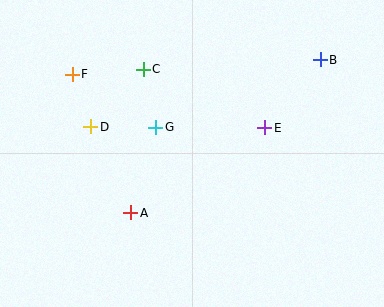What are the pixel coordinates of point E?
Point E is at (265, 128).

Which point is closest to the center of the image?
Point G at (156, 127) is closest to the center.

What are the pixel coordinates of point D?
Point D is at (91, 127).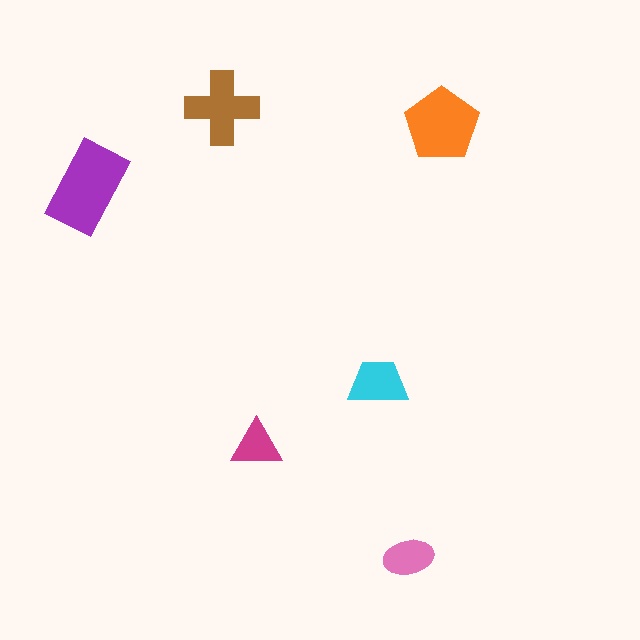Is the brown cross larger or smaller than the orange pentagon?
Smaller.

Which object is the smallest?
The magenta triangle.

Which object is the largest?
The purple rectangle.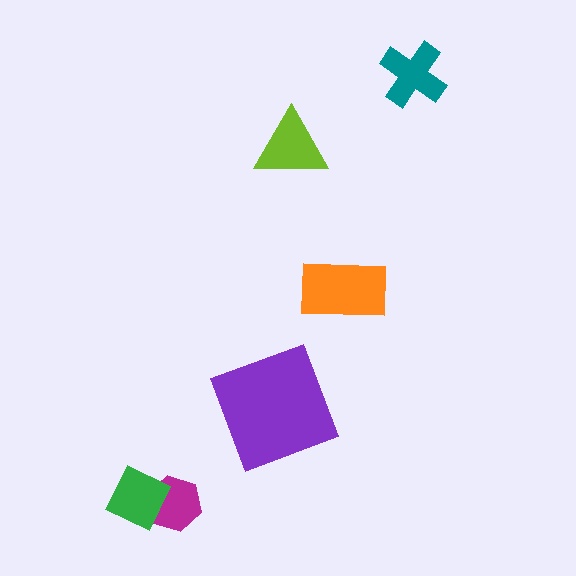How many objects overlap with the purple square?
0 objects overlap with the purple square.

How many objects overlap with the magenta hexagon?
1 object overlaps with the magenta hexagon.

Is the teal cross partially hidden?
No, no other shape covers it.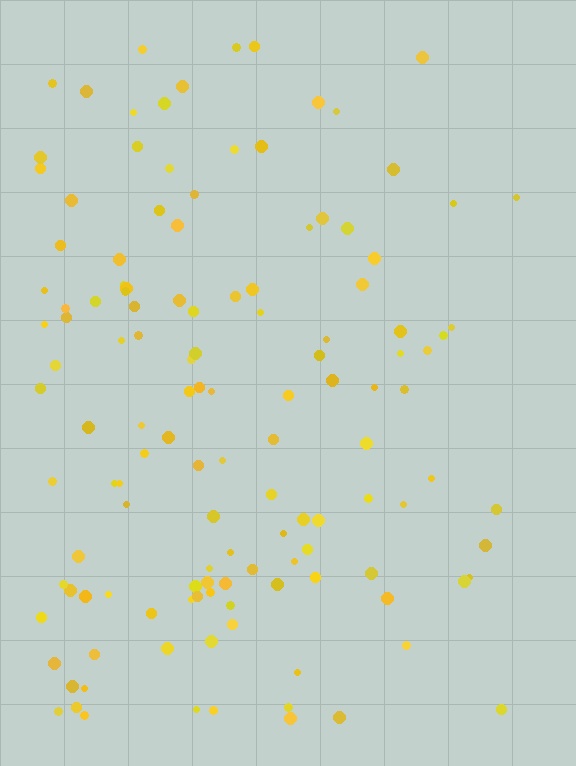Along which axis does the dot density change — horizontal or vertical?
Horizontal.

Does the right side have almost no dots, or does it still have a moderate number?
Still a moderate number, just noticeably fewer than the left.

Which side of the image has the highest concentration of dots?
The left.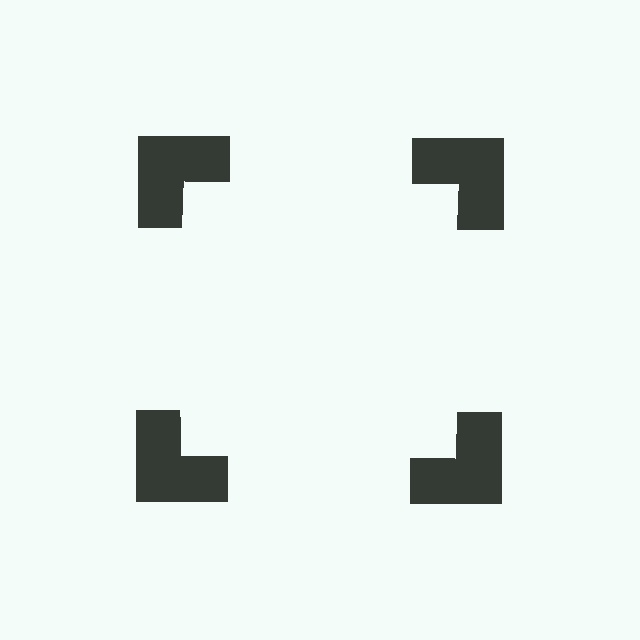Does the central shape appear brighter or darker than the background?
It typically appears slightly brighter than the background, even though no actual brightness change is drawn.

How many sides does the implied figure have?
4 sides.